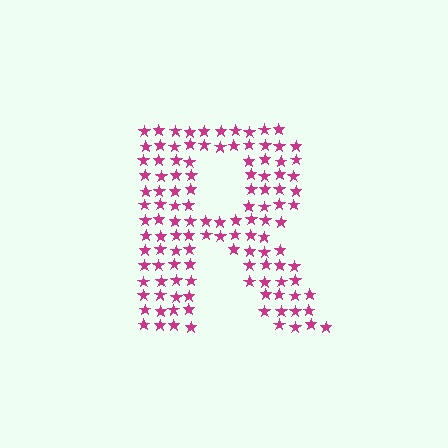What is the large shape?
The large shape is the letter R.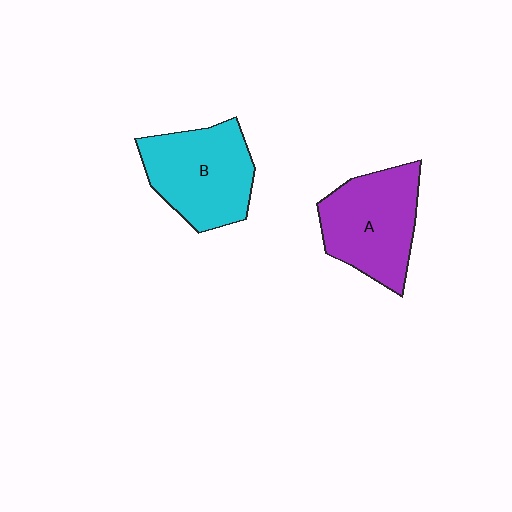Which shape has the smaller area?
Shape A (purple).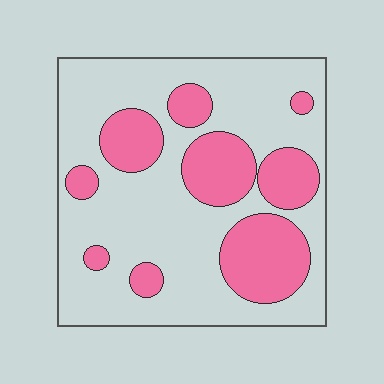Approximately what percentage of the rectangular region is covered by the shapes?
Approximately 30%.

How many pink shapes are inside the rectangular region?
9.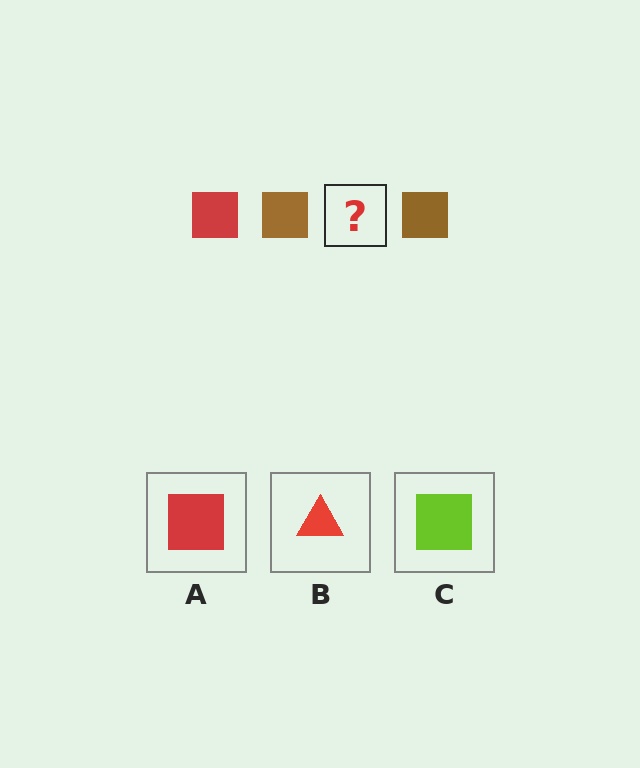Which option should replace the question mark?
Option A.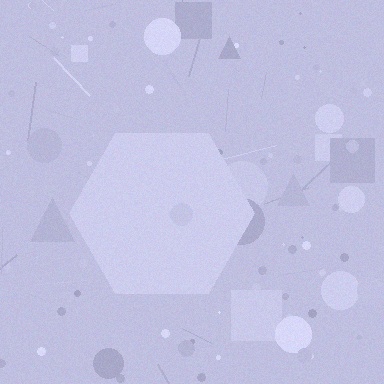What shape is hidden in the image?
A hexagon is hidden in the image.